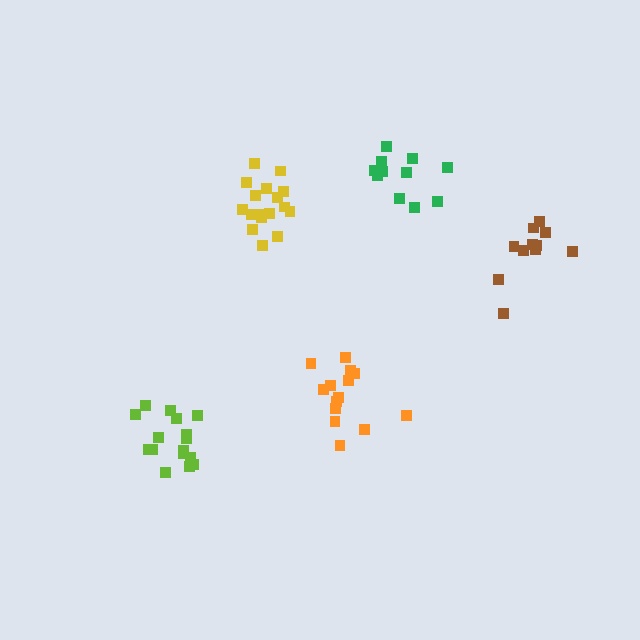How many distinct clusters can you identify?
There are 5 distinct clusters.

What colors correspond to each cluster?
The clusters are colored: yellow, lime, orange, brown, green.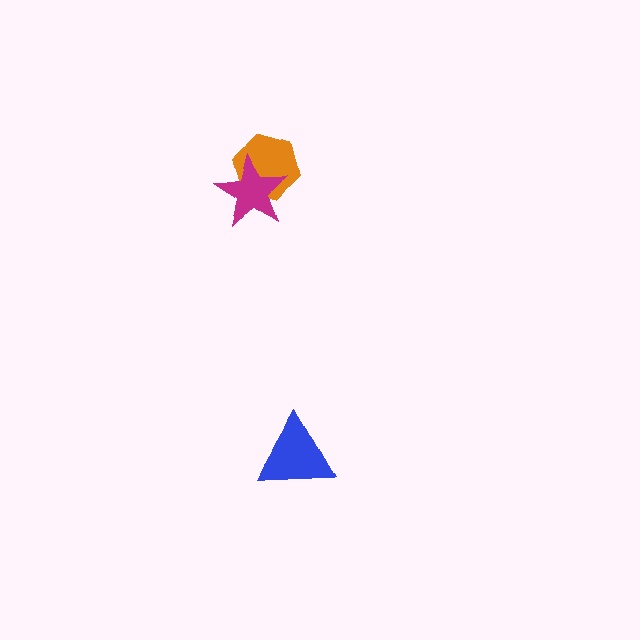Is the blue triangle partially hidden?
No, no other shape covers it.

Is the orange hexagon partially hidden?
Yes, it is partially covered by another shape.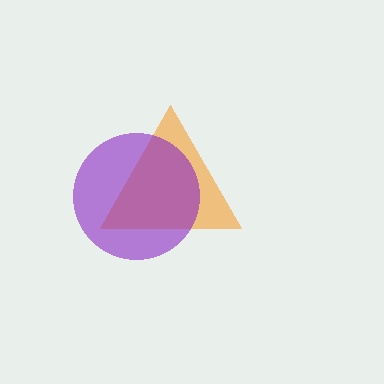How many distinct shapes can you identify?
There are 2 distinct shapes: an orange triangle, a purple circle.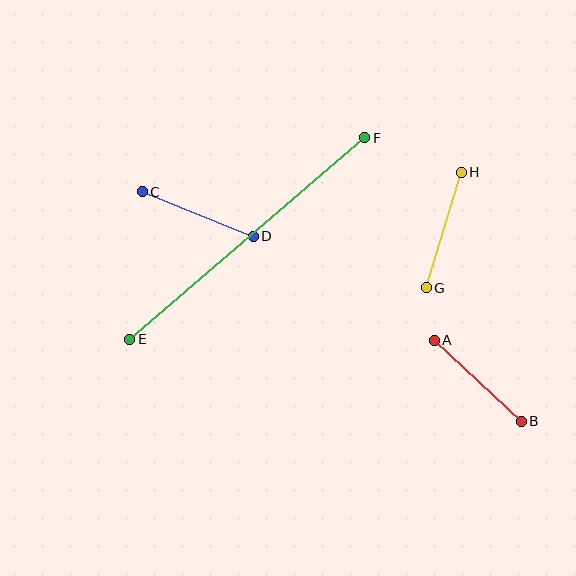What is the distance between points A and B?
The distance is approximately 119 pixels.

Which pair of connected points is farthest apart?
Points E and F are farthest apart.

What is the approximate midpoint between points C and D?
The midpoint is at approximately (198, 214) pixels.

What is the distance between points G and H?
The distance is approximately 121 pixels.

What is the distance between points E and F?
The distance is approximately 310 pixels.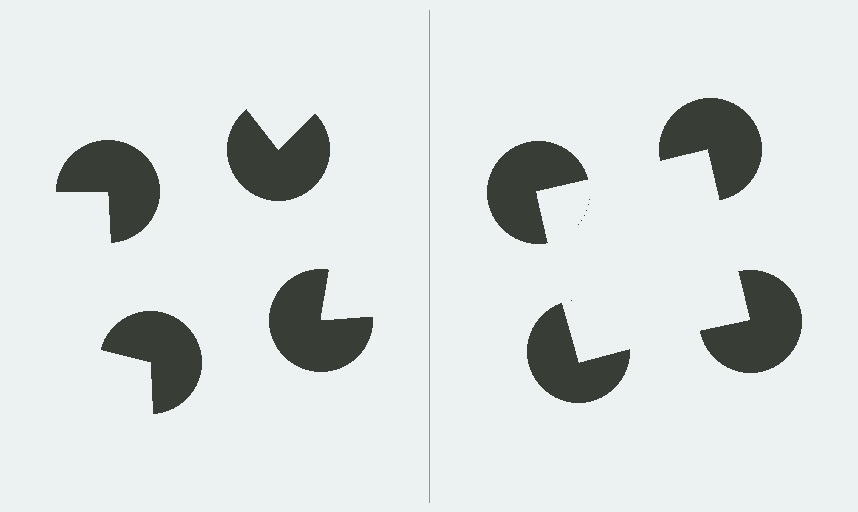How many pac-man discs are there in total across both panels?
8 — 4 on each side.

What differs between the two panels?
The pac-man discs are positioned identically on both sides; only the wedge orientations differ. On the right they align to a square; on the left they are misaligned.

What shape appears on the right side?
An illusory square.